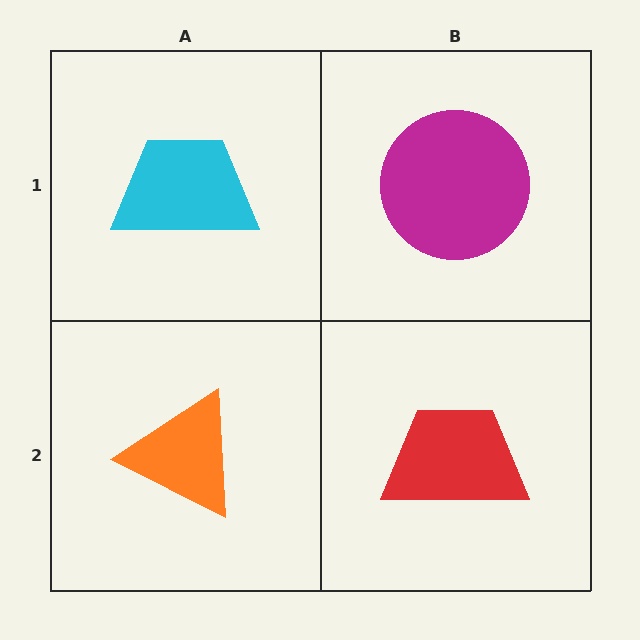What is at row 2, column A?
An orange triangle.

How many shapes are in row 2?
2 shapes.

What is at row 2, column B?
A red trapezoid.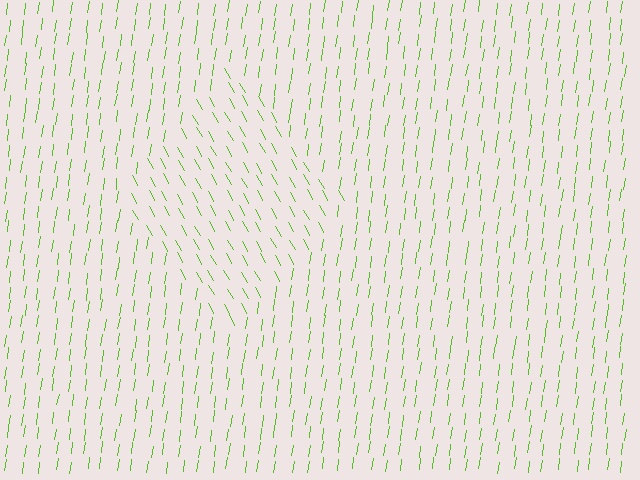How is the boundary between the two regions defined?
The boundary is defined purely by a change in line orientation (approximately 37 degrees difference). All lines are the same color and thickness.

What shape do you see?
I see a diamond.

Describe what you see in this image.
The image is filled with small lime line segments. A diamond region in the image has lines oriented differently from the surrounding lines, creating a visible texture boundary.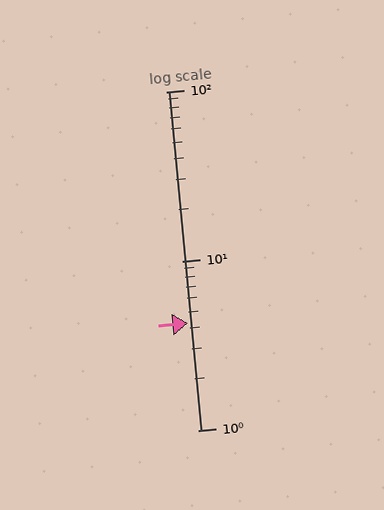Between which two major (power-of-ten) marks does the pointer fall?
The pointer is between 1 and 10.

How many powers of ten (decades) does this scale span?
The scale spans 2 decades, from 1 to 100.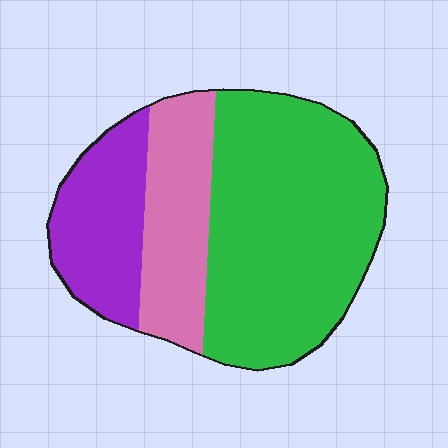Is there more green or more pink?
Green.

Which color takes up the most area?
Green, at roughly 55%.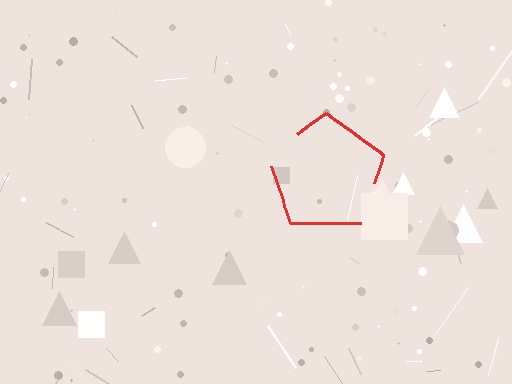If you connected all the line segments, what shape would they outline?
They would outline a pentagon.